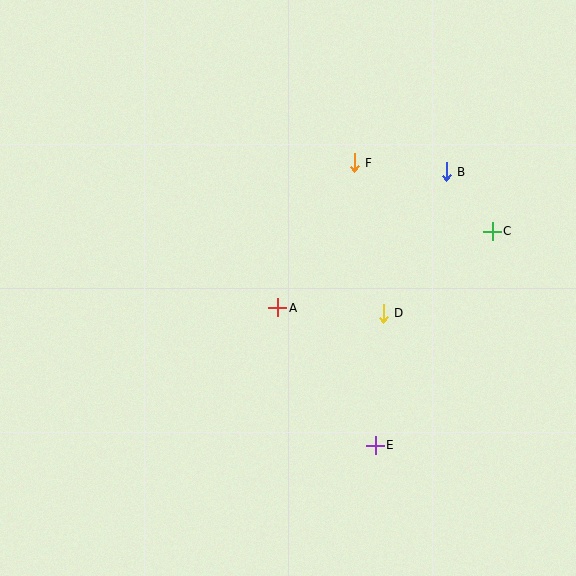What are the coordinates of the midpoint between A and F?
The midpoint between A and F is at (316, 235).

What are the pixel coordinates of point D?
Point D is at (383, 313).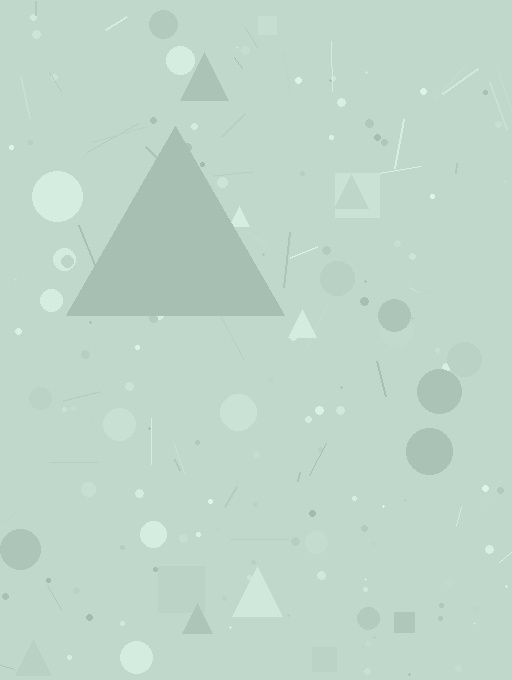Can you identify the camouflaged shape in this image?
The camouflaged shape is a triangle.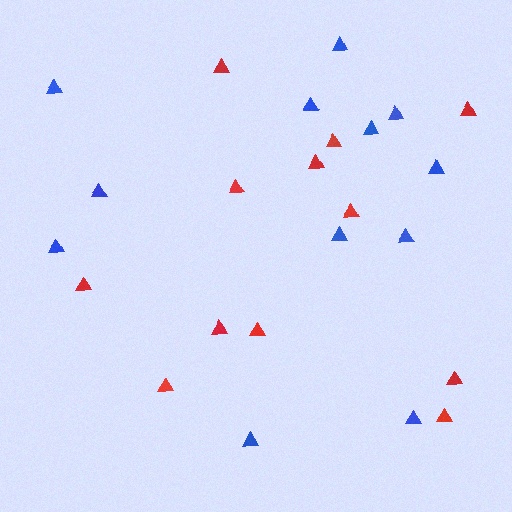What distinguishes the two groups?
There are 2 groups: one group of blue triangles (12) and one group of red triangles (12).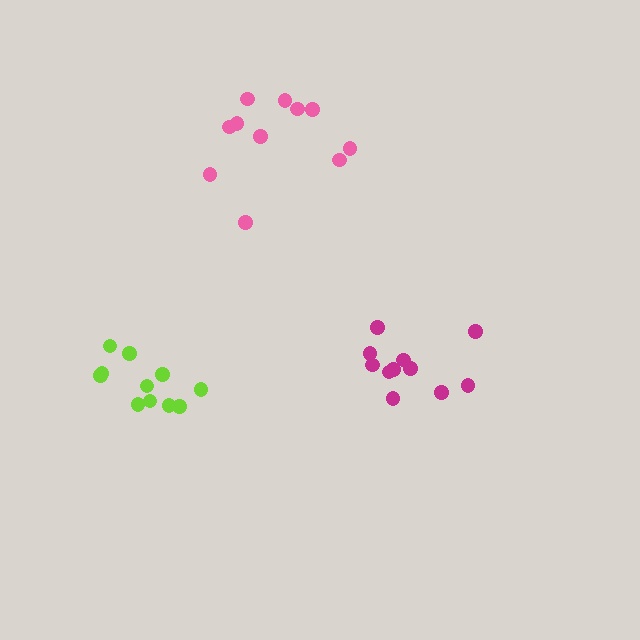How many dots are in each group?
Group 1: 11 dots, Group 2: 11 dots, Group 3: 11 dots (33 total).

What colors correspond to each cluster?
The clusters are colored: magenta, pink, lime.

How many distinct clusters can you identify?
There are 3 distinct clusters.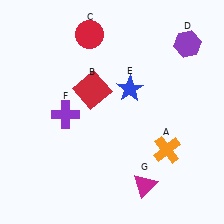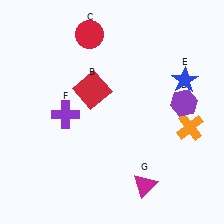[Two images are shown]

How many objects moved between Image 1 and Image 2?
3 objects moved between the two images.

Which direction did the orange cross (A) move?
The orange cross (A) moved right.